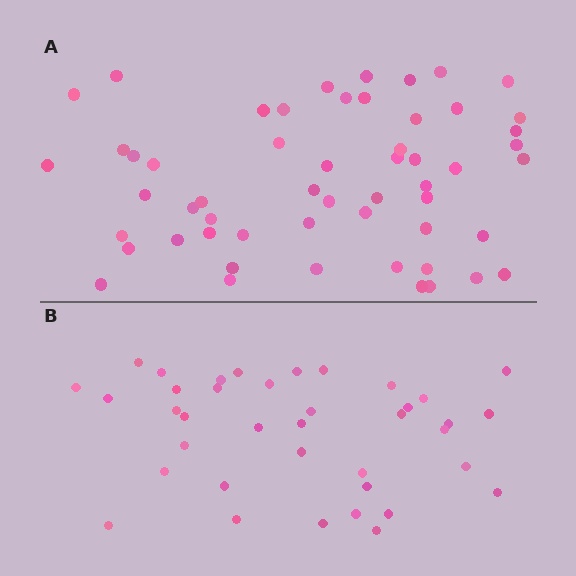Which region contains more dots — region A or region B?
Region A (the top region) has more dots.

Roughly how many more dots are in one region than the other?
Region A has approximately 15 more dots than region B.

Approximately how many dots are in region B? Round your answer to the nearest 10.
About 40 dots. (The exact count is 38, which rounds to 40.)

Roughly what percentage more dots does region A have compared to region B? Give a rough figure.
About 45% more.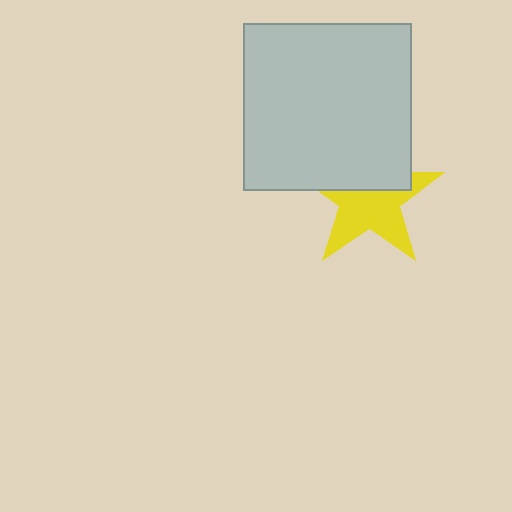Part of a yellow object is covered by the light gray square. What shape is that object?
It is a star.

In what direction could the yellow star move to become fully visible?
The yellow star could move down. That would shift it out from behind the light gray square entirely.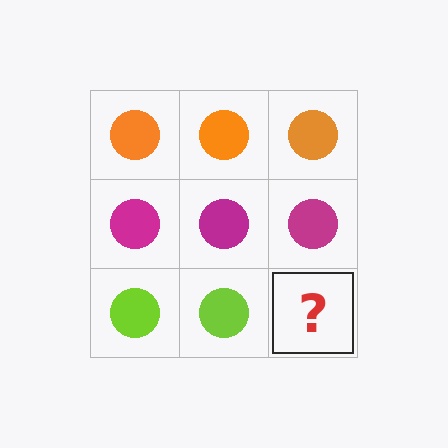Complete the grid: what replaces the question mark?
The question mark should be replaced with a lime circle.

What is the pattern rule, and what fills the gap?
The rule is that each row has a consistent color. The gap should be filled with a lime circle.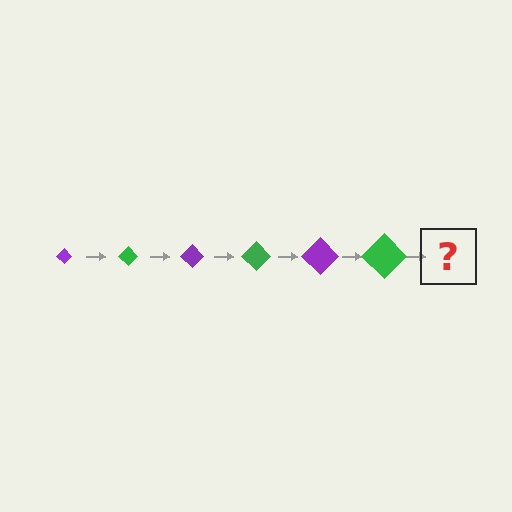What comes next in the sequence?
The next element should be a purple diamond, larger than the previous one.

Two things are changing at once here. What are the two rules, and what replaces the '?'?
The two rules are that the diamond grows larger each step and the color cycles through purple and green. The '?' should be a purple diamond, larger than the previous one.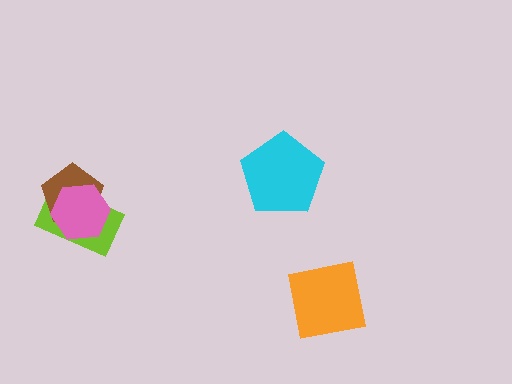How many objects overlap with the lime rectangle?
2 objects overlap with the lime rectangle.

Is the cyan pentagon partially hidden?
No, no other shape covers it.